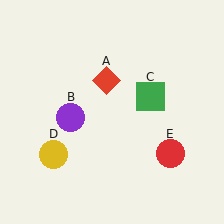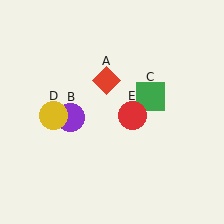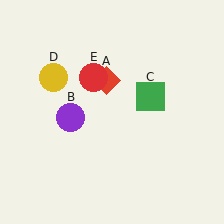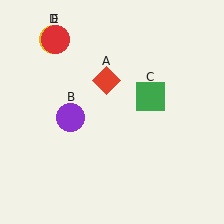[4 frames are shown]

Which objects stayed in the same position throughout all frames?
Red diamond (object A) and purple circle (object B) and green square (object C) remained stationary.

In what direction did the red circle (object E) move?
The red circle (object E) moved up and to the left.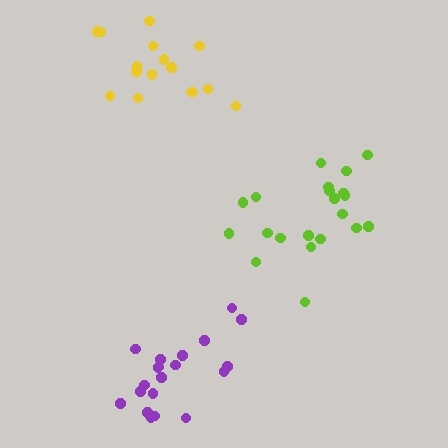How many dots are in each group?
Group 1: 20 dots, Group 2: 21 dots, Group 3: 16 dots (57 total).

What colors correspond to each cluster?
The clusters are colored: purple, lime, yellow.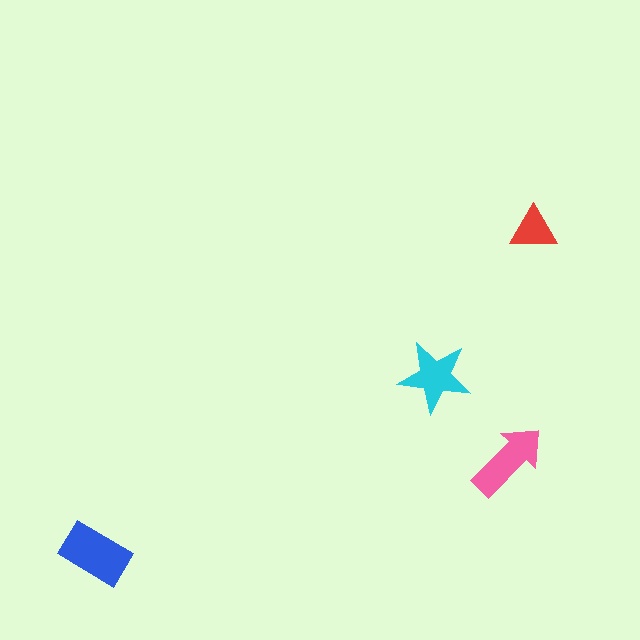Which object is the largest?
The blue rectangle.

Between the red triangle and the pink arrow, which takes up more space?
The pink arrow.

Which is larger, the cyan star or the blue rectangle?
The blue rectangle.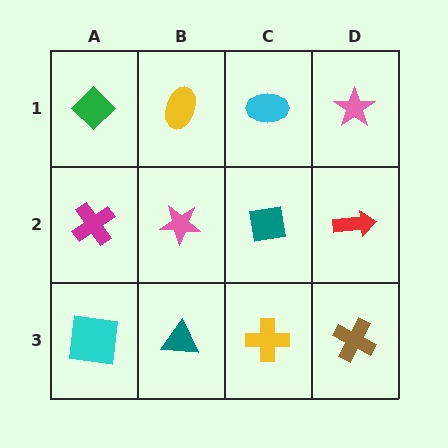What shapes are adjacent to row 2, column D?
A pink star (row 1, column D), a brown cross (row 3, column D), a teal square (row 2, column C).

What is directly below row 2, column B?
A teal triangle.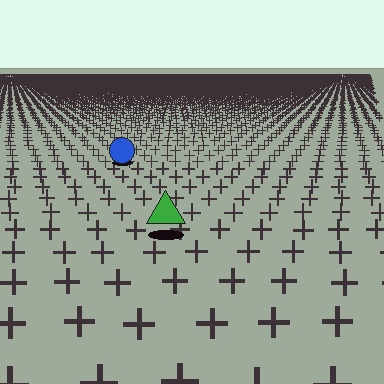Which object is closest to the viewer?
The green triangle is closest. The texture marks near it are larger and more spread out.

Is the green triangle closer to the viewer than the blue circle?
Yes. The green triangle is closer — you can tell from the texture gradient: the ground texture is coarser near it.